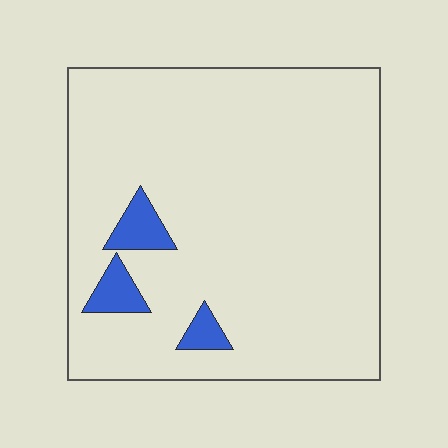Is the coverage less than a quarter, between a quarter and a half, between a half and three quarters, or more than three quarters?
Less than a quarter.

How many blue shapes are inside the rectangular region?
3.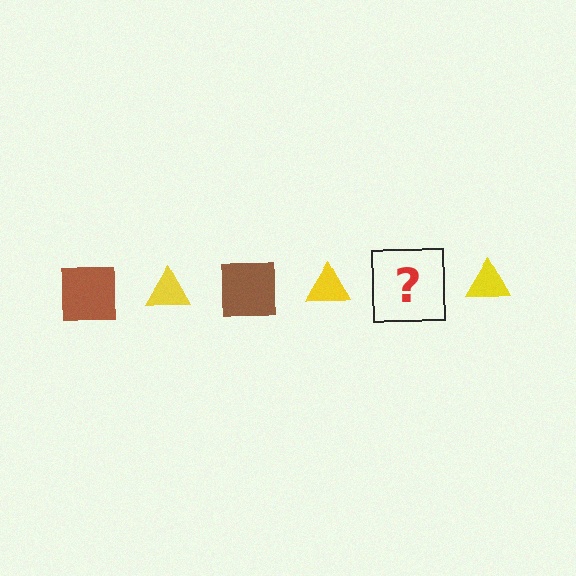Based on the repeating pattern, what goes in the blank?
The blank should be a brown square.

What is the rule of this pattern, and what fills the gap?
The rule is that the pattern alternates between brown square and yellow triangle. The gap should be filled with a brown square.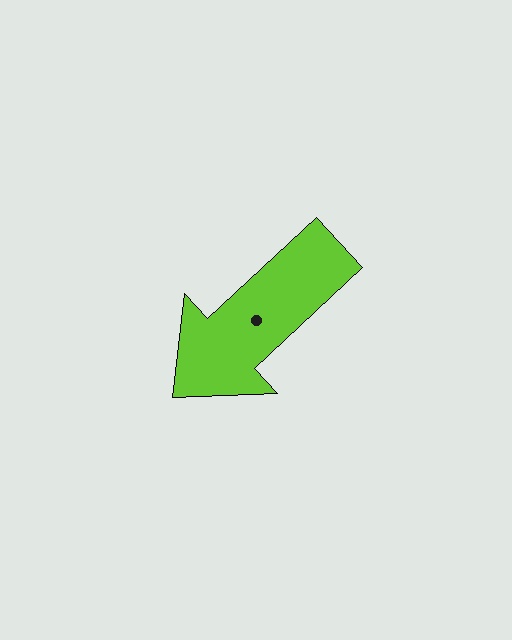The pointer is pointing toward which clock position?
Roughly 8 o'clock.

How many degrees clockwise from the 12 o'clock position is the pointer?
Approximately 227 degrees.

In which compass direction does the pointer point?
Southwest.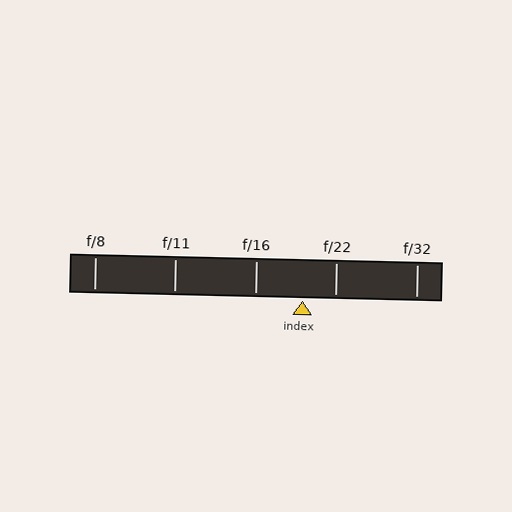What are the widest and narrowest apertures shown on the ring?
The widest aperture shown is f/8 and the narrowest is f/32.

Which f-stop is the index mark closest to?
The index mark is closest to f/22.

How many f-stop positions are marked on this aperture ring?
There are 5 f-stop positions marked.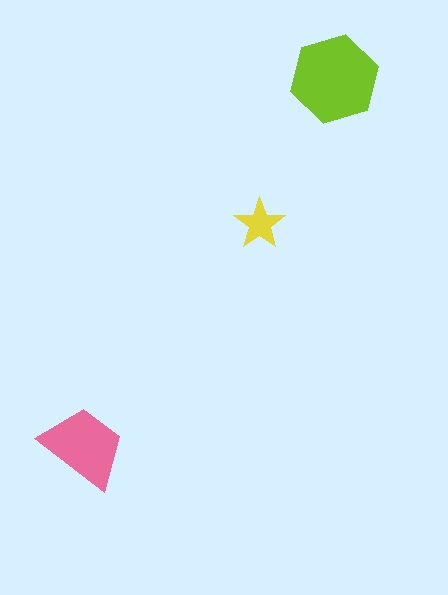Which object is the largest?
The lime hexagon.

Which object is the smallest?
The yellow star.